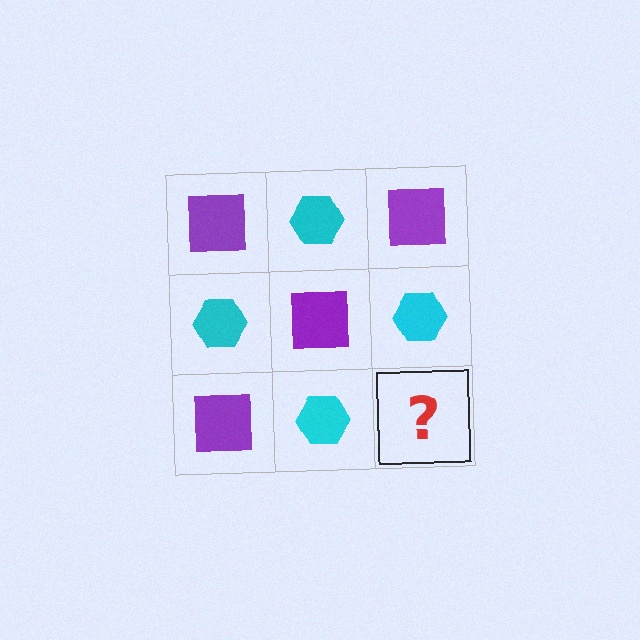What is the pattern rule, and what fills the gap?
The rule is that it alternates purple square and cyan hexagon in a checkerboard pattern. The gap should be filled with a purple square.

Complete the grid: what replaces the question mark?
The question mark should be replaced with a purple square.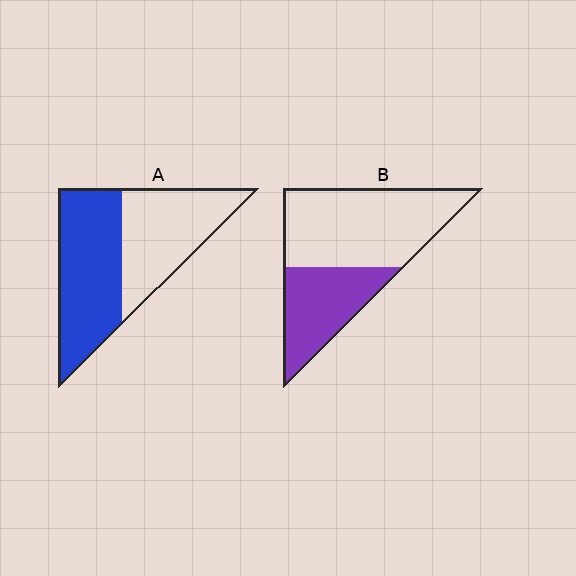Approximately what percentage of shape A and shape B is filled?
A is approximately 55% and B is approximately 35%.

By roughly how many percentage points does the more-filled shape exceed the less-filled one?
By roughly 15 percentage points (A over B).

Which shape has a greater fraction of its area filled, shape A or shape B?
Shape A.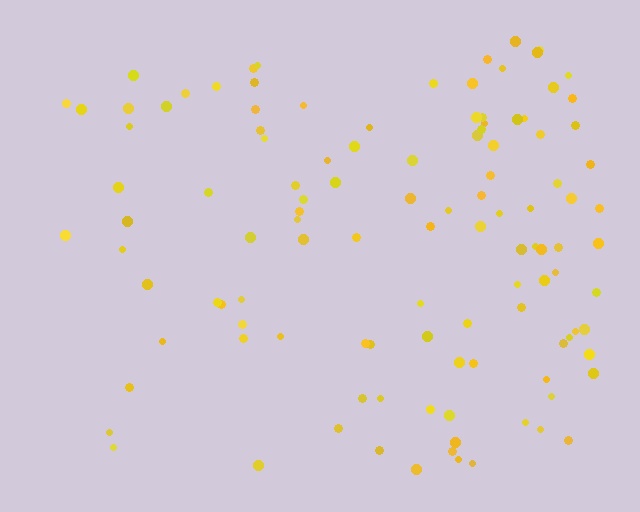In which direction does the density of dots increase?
From left to right, with the right side densest.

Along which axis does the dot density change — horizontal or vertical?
Horizontal.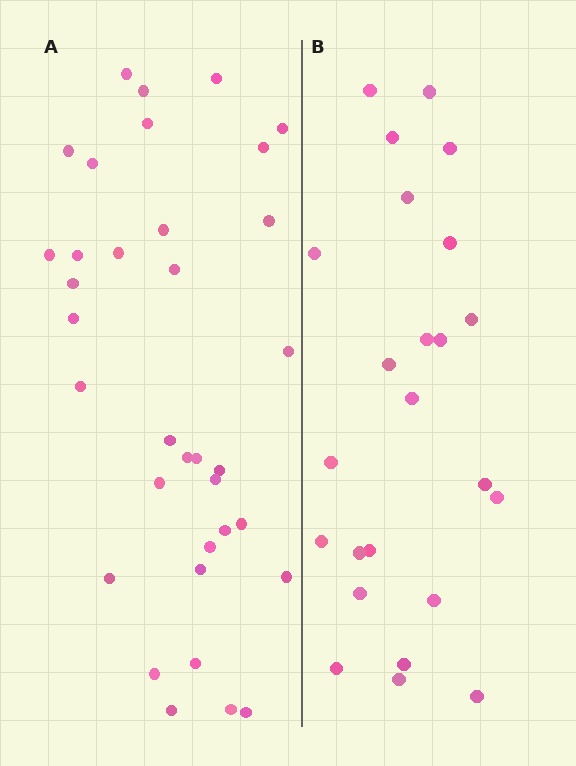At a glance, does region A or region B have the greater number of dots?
Region A (the left region) has more dots.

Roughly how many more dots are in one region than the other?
Region A has roughly 12 or so more dots than region B.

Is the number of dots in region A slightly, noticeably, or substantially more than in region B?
Region A has substantially more. The ratio is roughly 1.5 to 1.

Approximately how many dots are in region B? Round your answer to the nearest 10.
About 20 dots. (The exact count is 24, which rounds to 20.)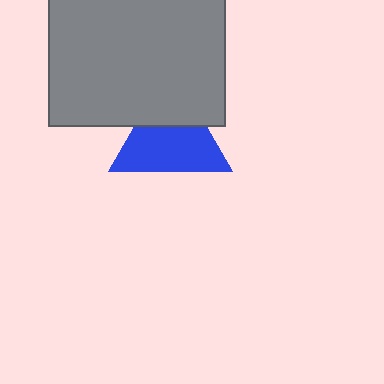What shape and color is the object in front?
The object in front is a gray square.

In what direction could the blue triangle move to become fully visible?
The blue triangle could move down. That would shift it out from behind the gray square entirely.